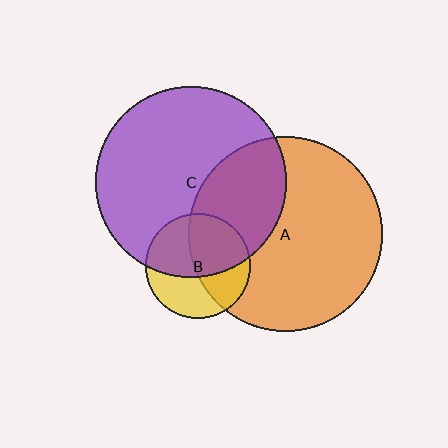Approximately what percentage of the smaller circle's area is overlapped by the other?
Approximately 60%.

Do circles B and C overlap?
Yes.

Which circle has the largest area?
Circle A (orange).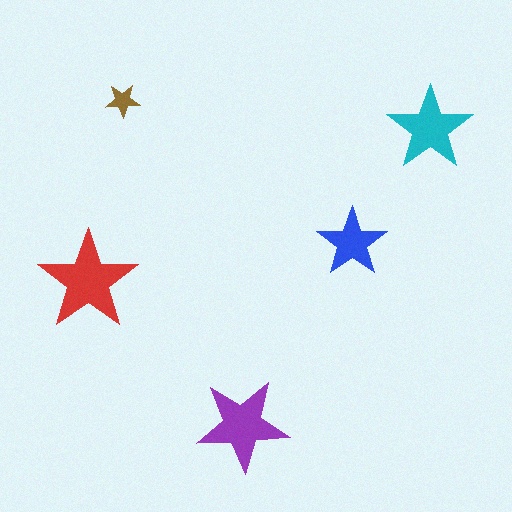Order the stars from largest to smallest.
the red one, the purple one, the cyan one, the blue one, the brown one.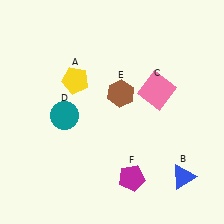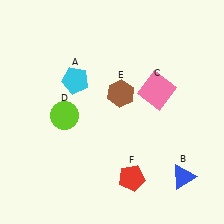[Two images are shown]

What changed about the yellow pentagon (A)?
In Image 1, A is yellow. In Image 2, it changed to cyan.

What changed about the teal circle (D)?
In Image 1, D is teal. In Image 2, it changed to lime.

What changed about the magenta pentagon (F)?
In Image 1, F is magenta. In Image 2, it changed to red.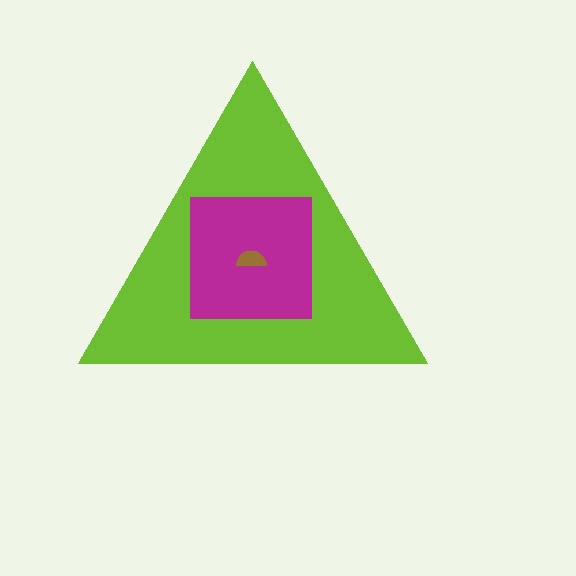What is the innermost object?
The brown semicircle.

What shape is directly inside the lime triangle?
The magenta square.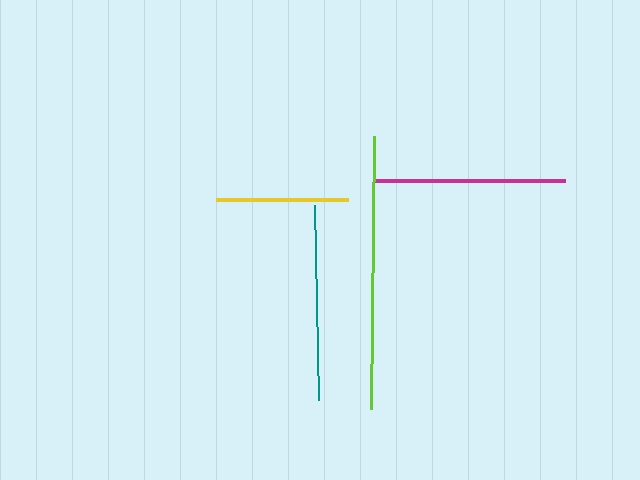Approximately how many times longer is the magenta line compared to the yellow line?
The magenta line is approximately 1.4 times the length of the yellow line.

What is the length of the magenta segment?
The magenta segment is approximately 191 pixels long.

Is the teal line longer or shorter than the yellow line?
The teal line is longer than the yellow line.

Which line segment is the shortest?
The yellow line is the shortest at approximately 132 pixels.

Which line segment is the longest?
The lime line is the longest at approximately 273 pixels.